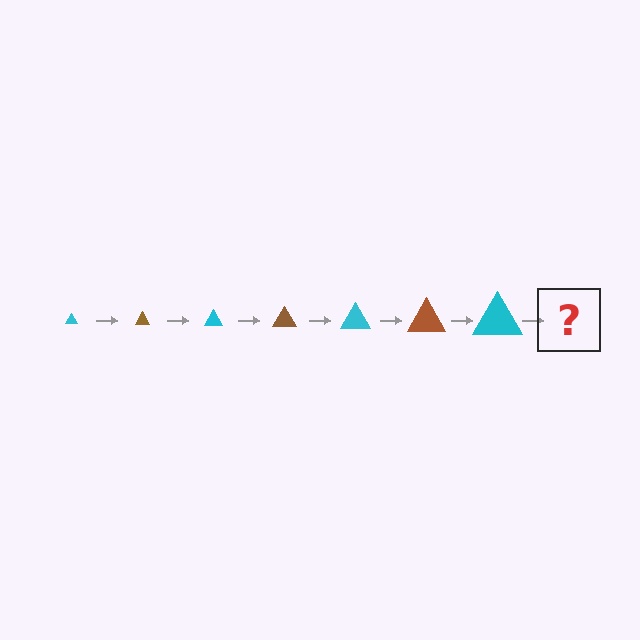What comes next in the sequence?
The next element should be a brown triangle, larger than the previous one.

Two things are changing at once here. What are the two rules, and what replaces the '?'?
The two rules are that the triangle grows larger each step and the color cycles through cyan and brown. The '?' should be a brown triangle, larger than the previous one.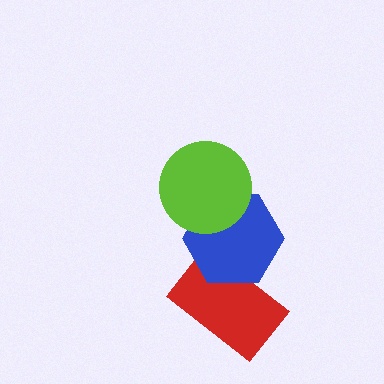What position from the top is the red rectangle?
The red rectangle is 3rd from the top.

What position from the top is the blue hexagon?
The blue hexagon is 2nd from the top.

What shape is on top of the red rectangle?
The blue hexagon is on top of the red rectangle.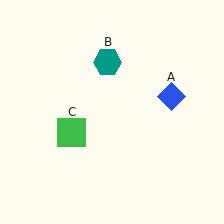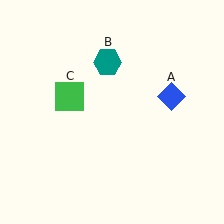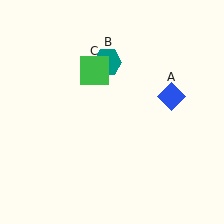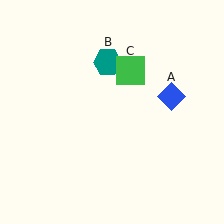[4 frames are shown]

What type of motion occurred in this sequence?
The green square (object C) rotated clockwise around the center of the scene.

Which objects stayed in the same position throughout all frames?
Blue diamond (object A) and teal hexagon (object B) remained stationary.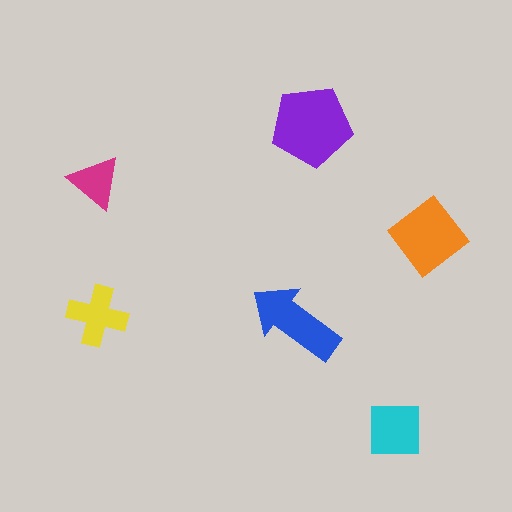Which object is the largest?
The purple pentagon.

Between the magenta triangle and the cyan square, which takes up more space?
The cyan square.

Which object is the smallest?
The magenta triangle.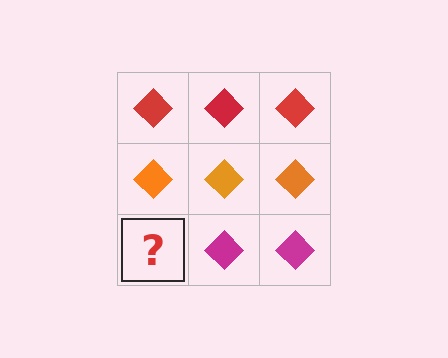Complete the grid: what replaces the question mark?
The question mark should be replaced with a magenta diamond.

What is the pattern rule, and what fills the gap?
The rule is that each row has a consistent color. The gap should be filled with a magenta diamond.